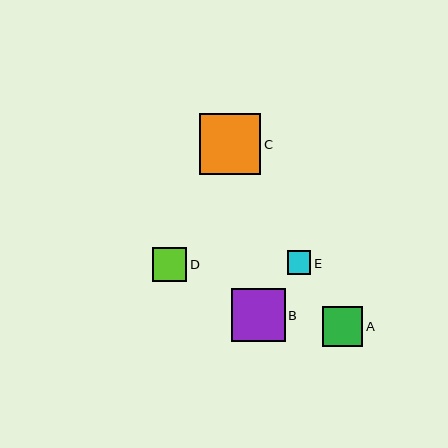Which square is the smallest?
Square E is the smallest with a size of approximately 24 pixels.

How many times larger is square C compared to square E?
Square C is approximately 2.6 times the size of square E.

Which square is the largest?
Square C is the largest with a size of approximately 61 pixels.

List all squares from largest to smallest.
From largest to smallest: C, B, A, D, E.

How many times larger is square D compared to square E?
Square D is approximately 1.4 times the size of square E.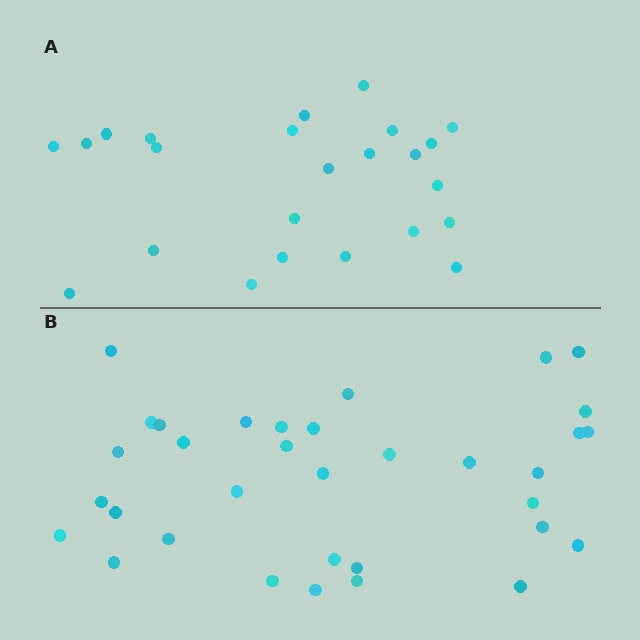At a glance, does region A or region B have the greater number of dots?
Region B (the bottom region) has more dots.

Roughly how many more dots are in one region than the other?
Region B has roughly 10 or so more dots than region A.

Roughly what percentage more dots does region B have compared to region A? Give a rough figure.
About 40% more.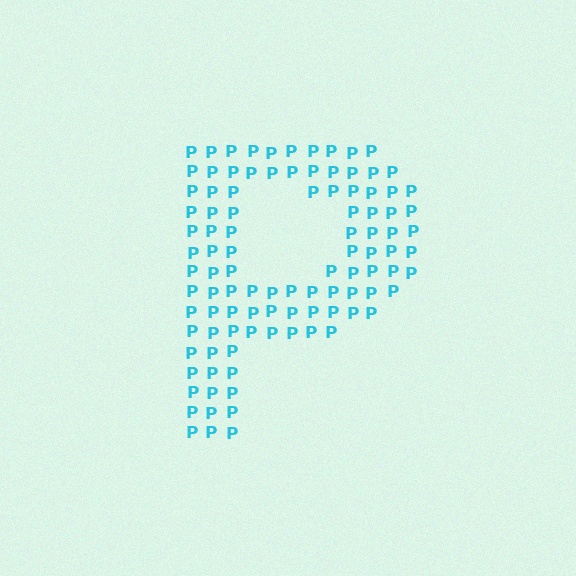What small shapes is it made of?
It is made of small letter P's.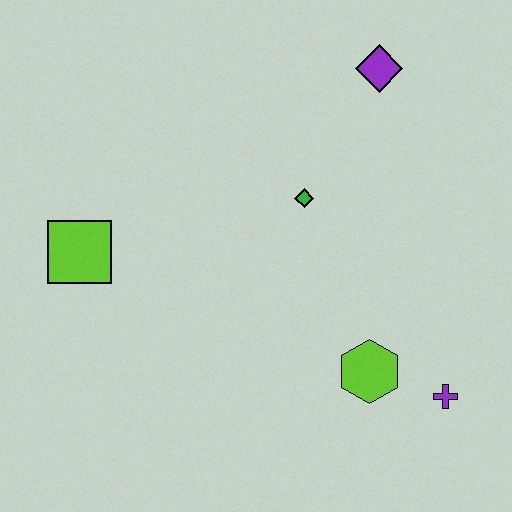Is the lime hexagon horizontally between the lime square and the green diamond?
No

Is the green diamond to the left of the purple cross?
Yes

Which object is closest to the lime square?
The green diamond is closest to the lime square.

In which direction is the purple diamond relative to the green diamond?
The purple diamond is above the green diamond.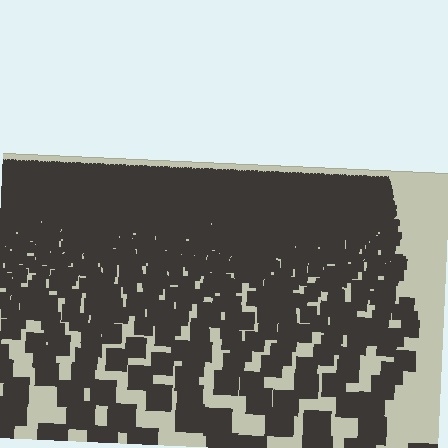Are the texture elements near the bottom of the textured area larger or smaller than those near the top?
Larger. Near the bottom, elements are closer to the viewer and appear at a bigger on-screen size.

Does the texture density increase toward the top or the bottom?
Density increases toward the top.